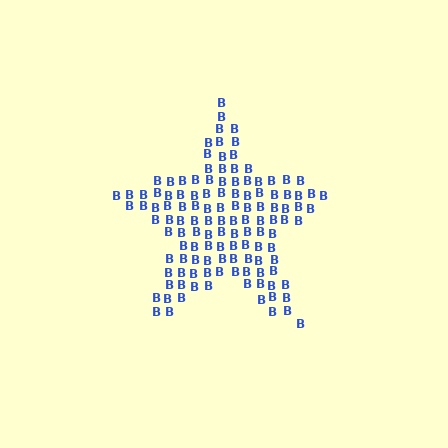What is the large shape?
The large shape is a star.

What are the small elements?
The small elements are letter B's.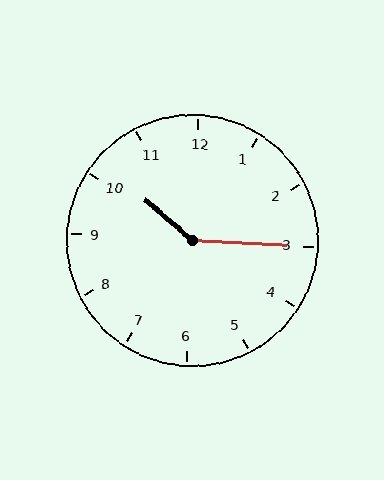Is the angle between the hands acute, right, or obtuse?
It is obtuse.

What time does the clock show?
10:15.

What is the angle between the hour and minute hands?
Approximately 142 degrees.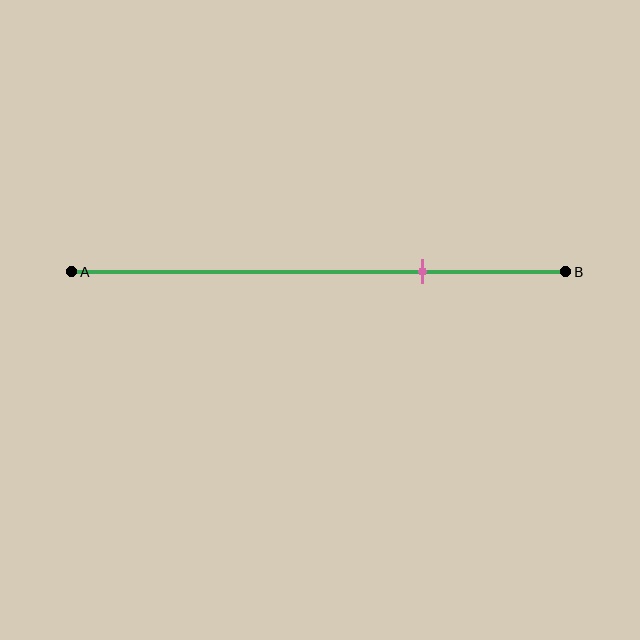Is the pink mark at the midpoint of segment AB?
No, the mark is at about 70% from A, not at the 50% midpoint.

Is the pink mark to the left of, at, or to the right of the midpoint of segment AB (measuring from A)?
The pink mark is to the right of the midpoint of segment AB.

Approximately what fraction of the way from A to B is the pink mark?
The pink mark is approximately 70% of the way from A to B.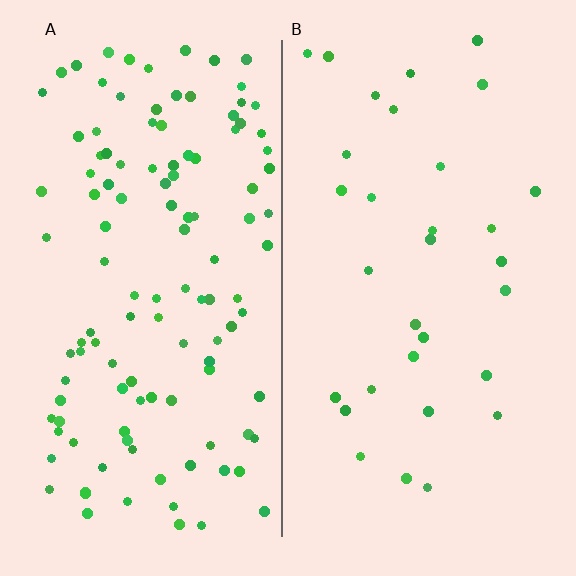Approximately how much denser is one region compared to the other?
Approximately 3.7× — region A over region B.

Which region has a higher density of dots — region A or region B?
A (the left).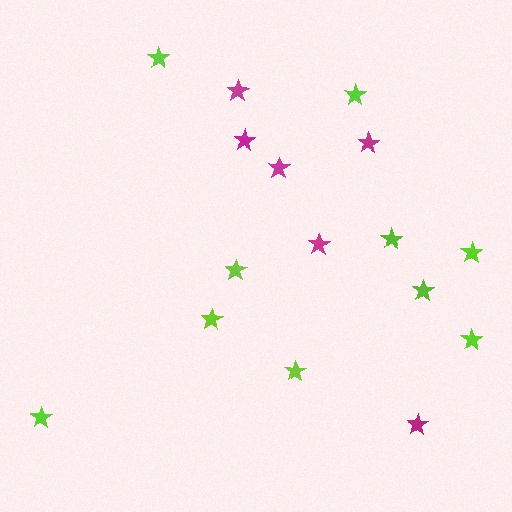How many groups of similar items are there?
There are 2 groups: one group of magenta stars (6) and one group of lime stars (10).